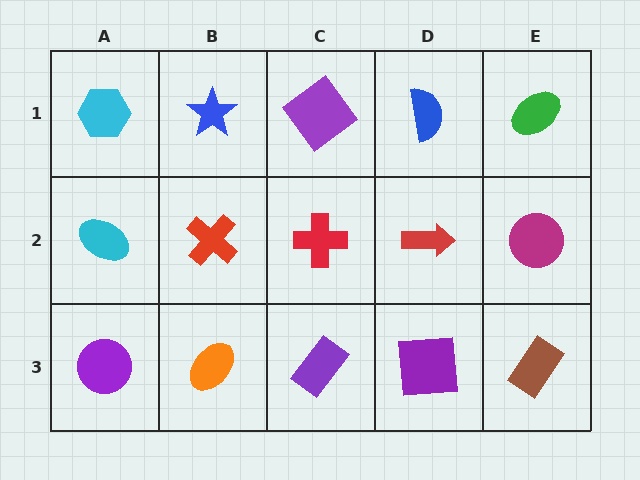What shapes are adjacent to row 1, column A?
A cyan ellipse (row 2, column A), a blue star (row 1, column B).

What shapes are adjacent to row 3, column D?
A red arrow (row 2, column D), a purple rectangle (row 3, column C), a brown rectangle (row 3, column E).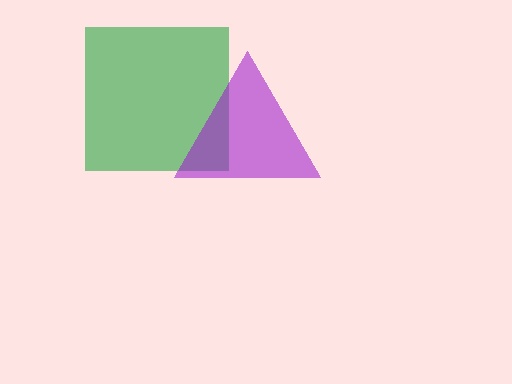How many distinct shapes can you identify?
There are 2 distinct shapes: a green square, a purple triangle.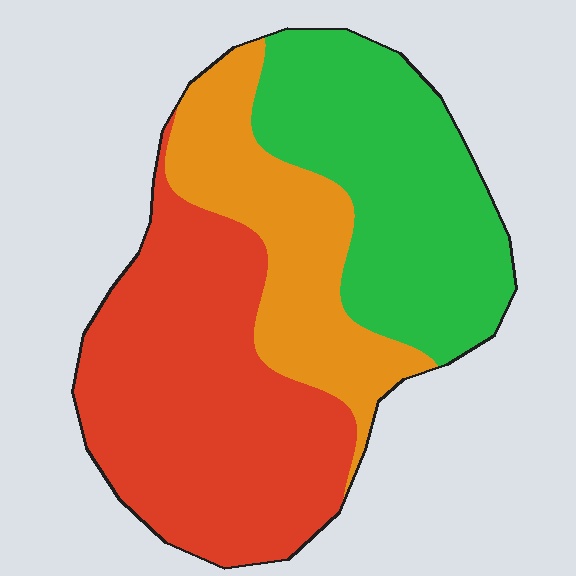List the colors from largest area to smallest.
From largest to smallest: red, green, orange.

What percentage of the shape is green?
Green covers roughly 35% of the shape.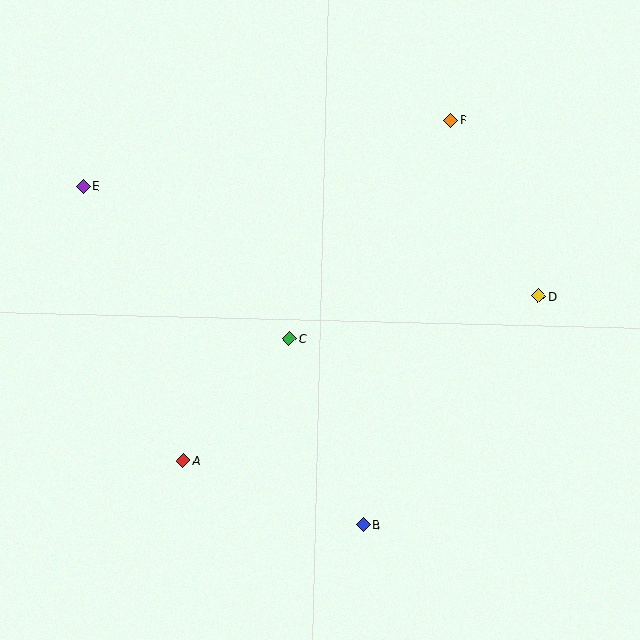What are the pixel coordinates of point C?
Point C is at (289, 338).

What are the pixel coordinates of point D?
Point D is at (538, 296).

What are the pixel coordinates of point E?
Point E is at (83, 186).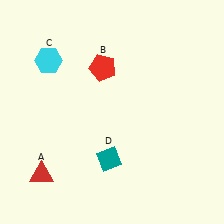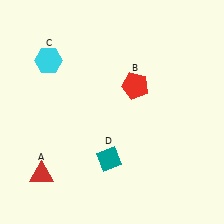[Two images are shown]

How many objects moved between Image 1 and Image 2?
1 object moved between the two images.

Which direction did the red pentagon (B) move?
The red pentagon (B) moved right.